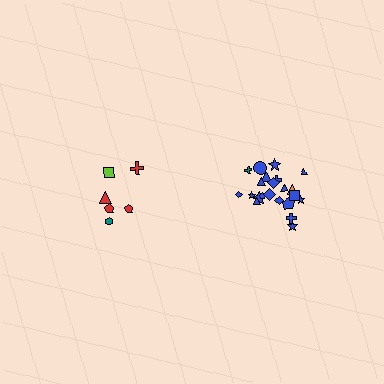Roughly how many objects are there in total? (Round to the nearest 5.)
Roughly 30 objects in total.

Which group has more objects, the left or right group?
The right group.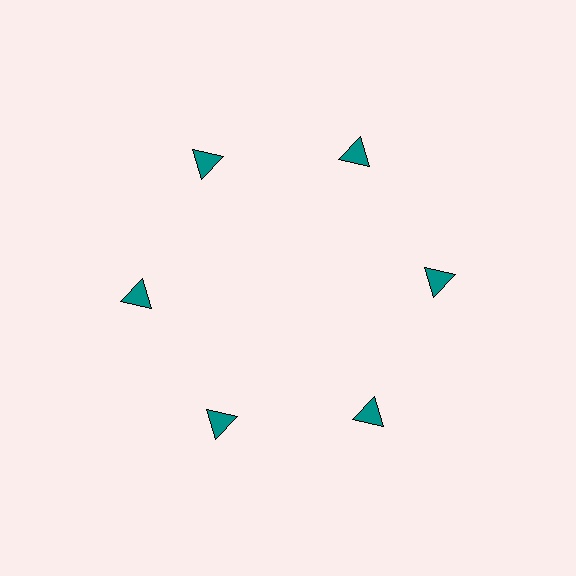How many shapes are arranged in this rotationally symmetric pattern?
There are 6 shapes, arranged in 6 groups of 1.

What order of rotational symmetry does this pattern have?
This pattern has 6-fold rotational symmetry.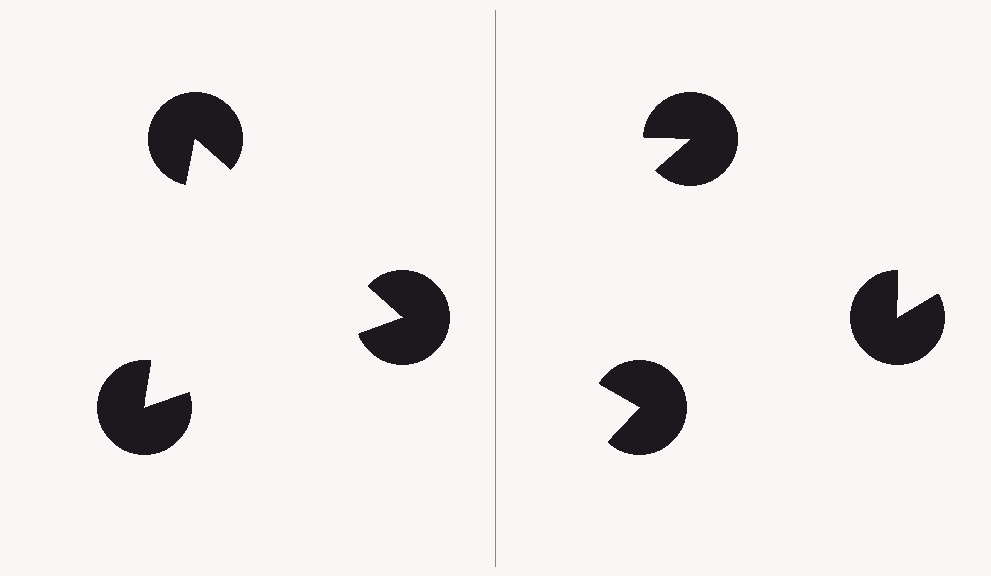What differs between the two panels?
The pac-man discs are positioned identically on both sides; only the wedge orientations differ. On the left they align to a triangle; on the right they are misaligned.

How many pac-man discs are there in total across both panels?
6 — 3 on each side.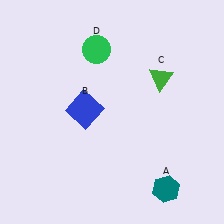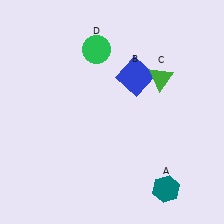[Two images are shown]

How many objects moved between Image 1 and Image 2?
1 object moved between the two images.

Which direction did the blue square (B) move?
The blue square (B) moved right.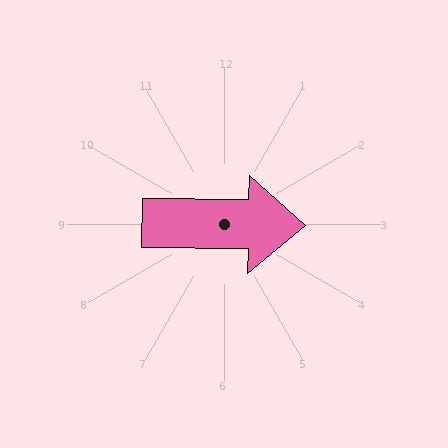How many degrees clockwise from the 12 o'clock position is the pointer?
Approximately 91 degrees.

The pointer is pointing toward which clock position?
Roughly 3 o'clock.